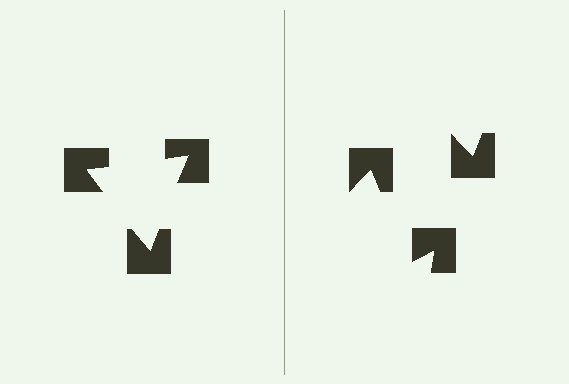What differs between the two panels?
The notched squares are positioned identically on both sides; only the wedge orientations differ. On the left they align to a triangle; on the right they are misaligned.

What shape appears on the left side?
An illusory triangle.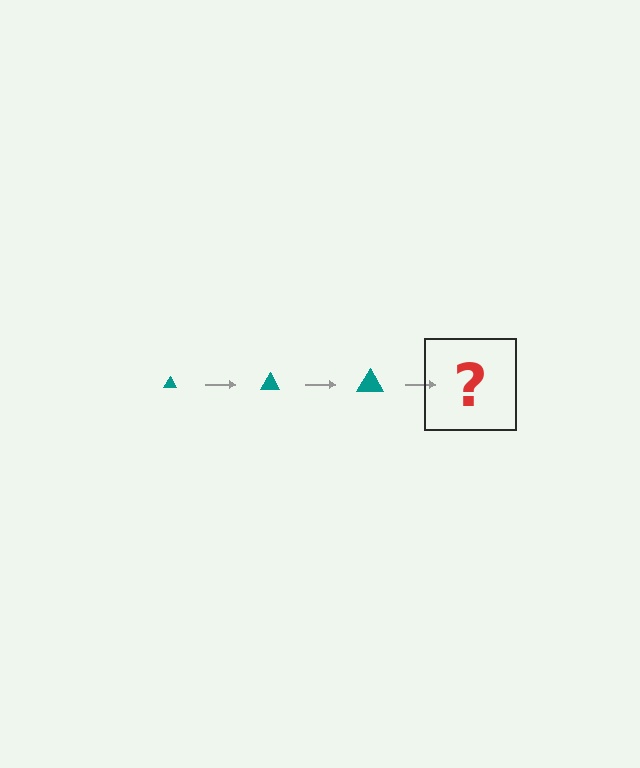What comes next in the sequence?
The next element should be a teal triangle, larger than the previous one.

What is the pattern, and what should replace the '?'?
The pattern is that the triangle gets progressively larger each step. The '?' should be a teal triangle, larger than the previous one.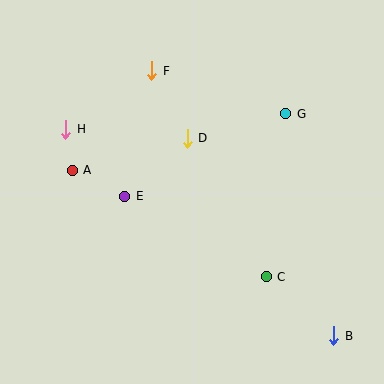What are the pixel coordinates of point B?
Point B is at (334, 336).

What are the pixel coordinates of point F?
Point F is at (152, 71).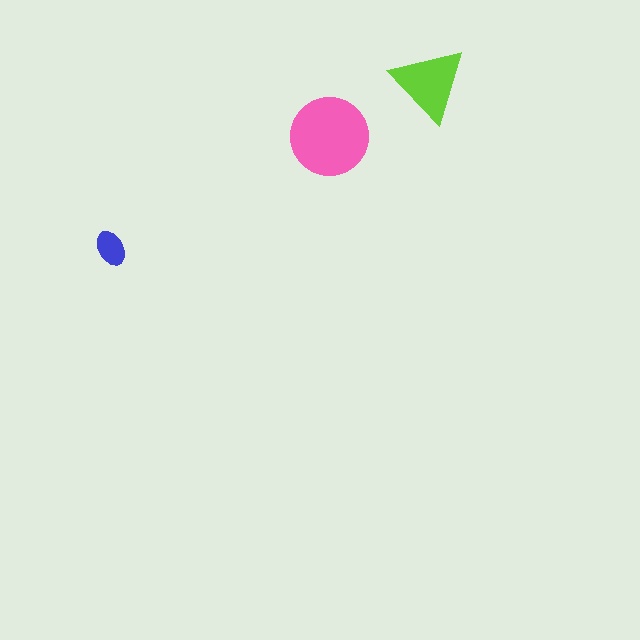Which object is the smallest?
The blue ellipse.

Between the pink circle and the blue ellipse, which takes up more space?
The pink circle.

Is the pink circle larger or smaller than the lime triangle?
Larger.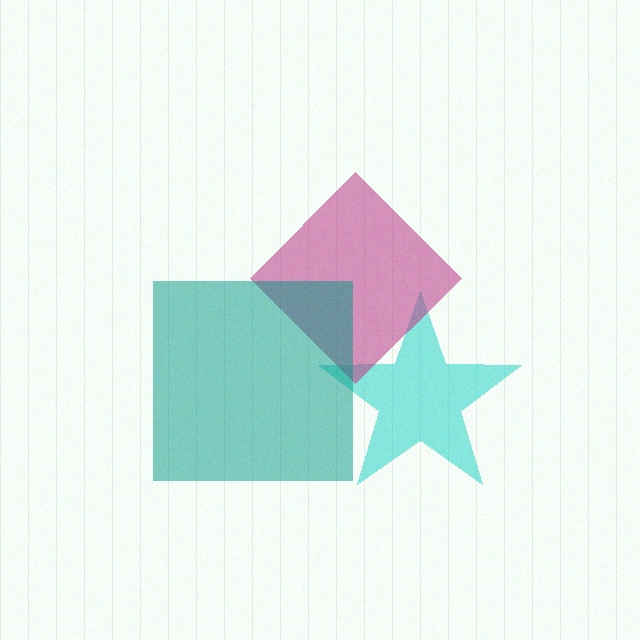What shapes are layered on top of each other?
The layered shapes are: a cyan star, a magenta diamond, a teal square.